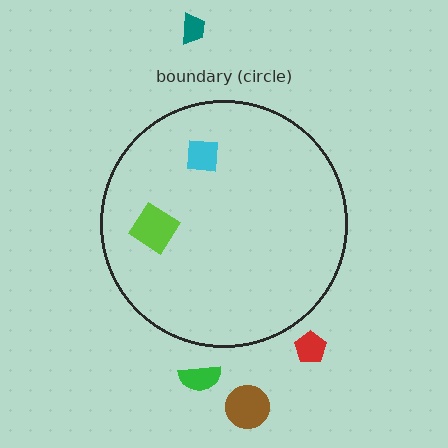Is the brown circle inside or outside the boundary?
Outside.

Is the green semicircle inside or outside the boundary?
Outside.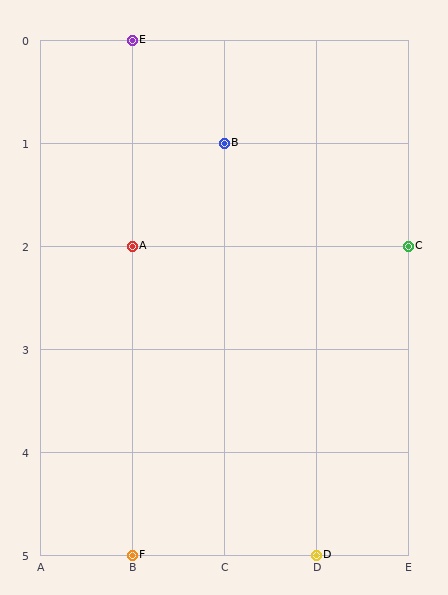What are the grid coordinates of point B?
Point B is at grid coordinates (C, 1).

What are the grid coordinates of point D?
Point D is at grid coordinates (D, 5).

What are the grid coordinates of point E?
Point E is at grid coordinates (B, 0).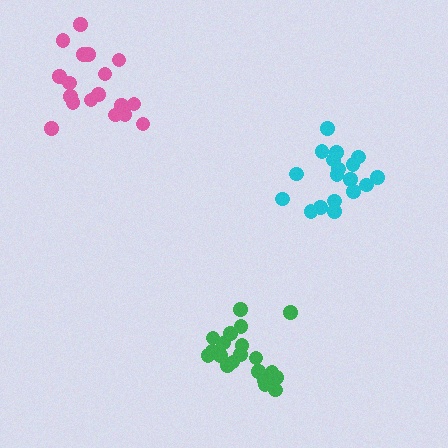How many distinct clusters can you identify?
There are 3 distinct clusters.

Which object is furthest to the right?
The cyan cluster is rightmost.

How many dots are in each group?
Group 1: 18 dots, Group 2: 18 dots, Group 3: 20 dots (56 total).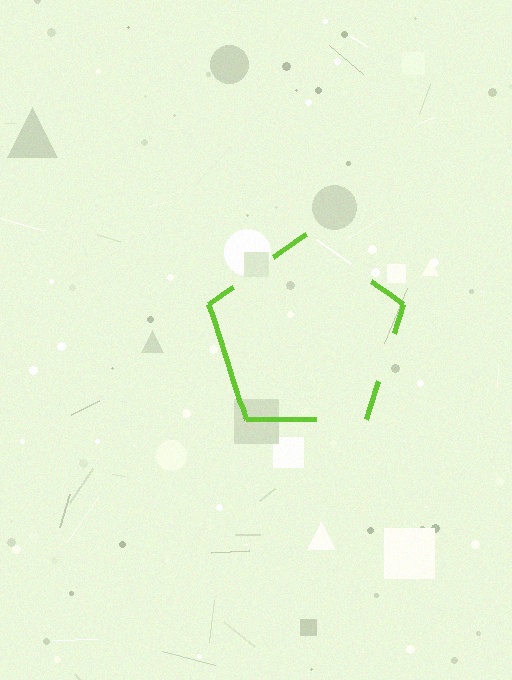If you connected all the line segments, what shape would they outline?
They would outline a pentagon.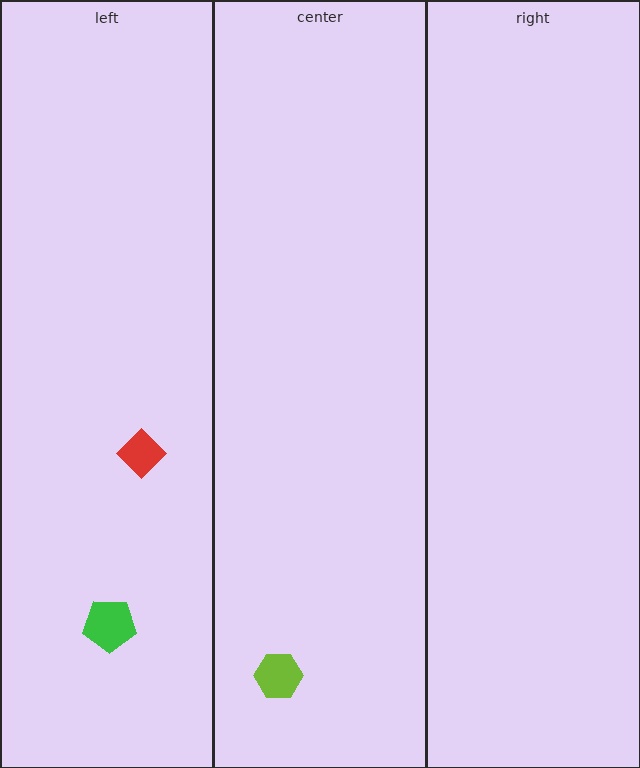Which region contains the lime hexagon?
The center region.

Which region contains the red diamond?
The left region.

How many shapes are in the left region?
2.